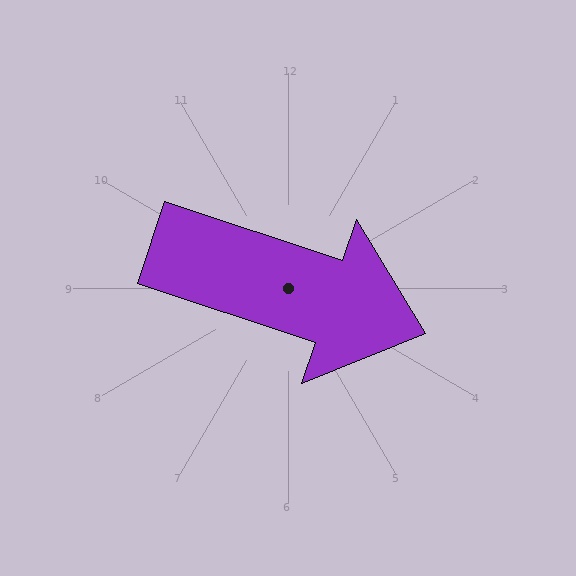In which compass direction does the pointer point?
East.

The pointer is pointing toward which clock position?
Roughly 4 o'clock.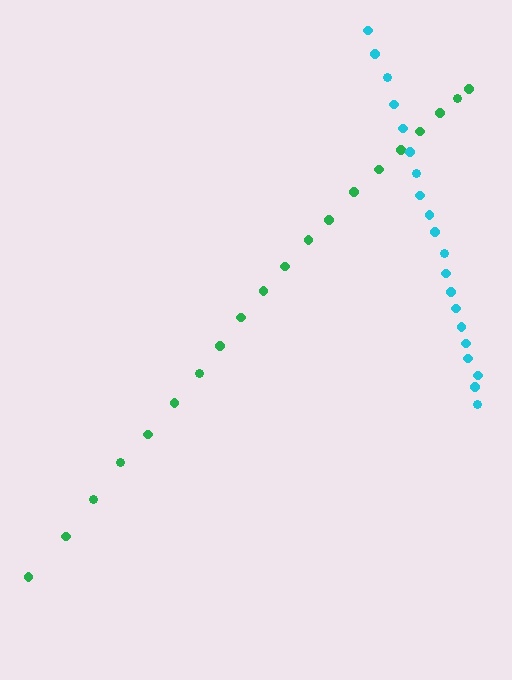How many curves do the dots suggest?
There are 2 distinct paths.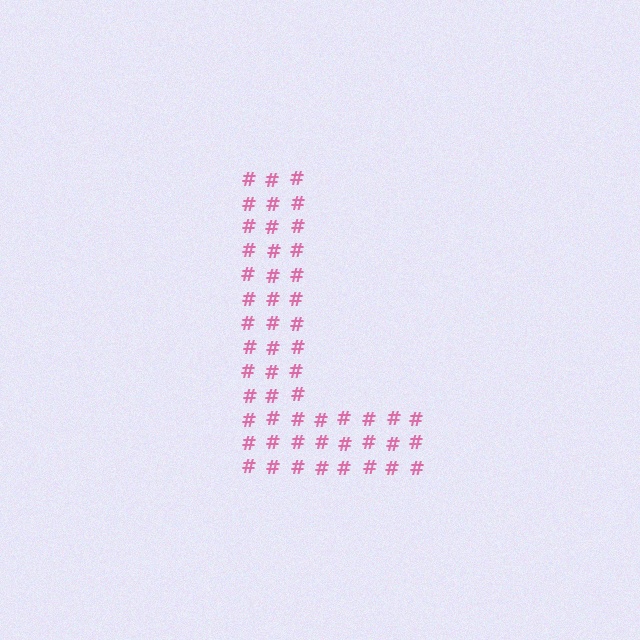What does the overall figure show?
The overall figure shows the letter L.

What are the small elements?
The small elements are hash symbols.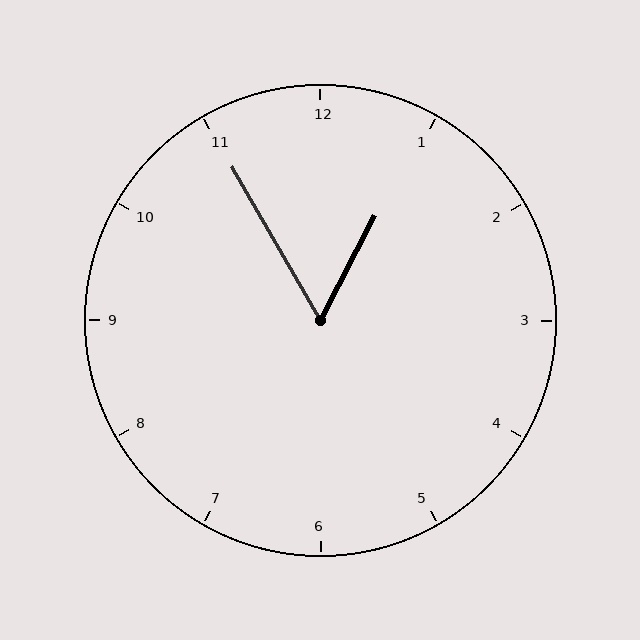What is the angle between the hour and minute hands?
Approximately 58 degrees.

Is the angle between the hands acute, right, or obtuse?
It is acute.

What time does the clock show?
12:55.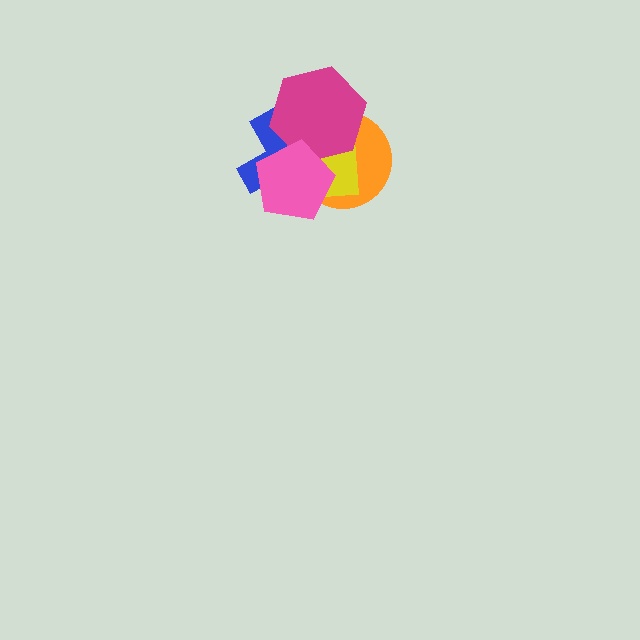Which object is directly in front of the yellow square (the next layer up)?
The blue cross is directly in front of the yellow square.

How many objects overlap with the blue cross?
4 objects overlap with the blue cross.